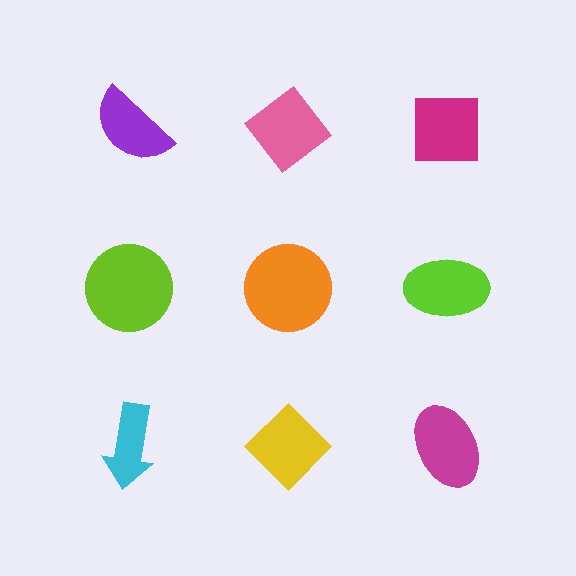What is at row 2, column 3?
A lime ellipse.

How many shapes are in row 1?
3 shapes.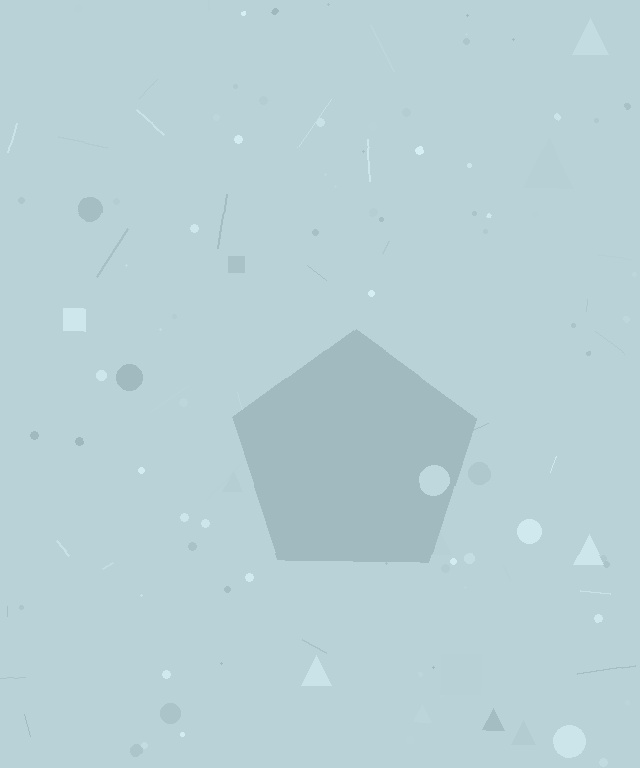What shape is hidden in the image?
A pentagon is hidden in the image.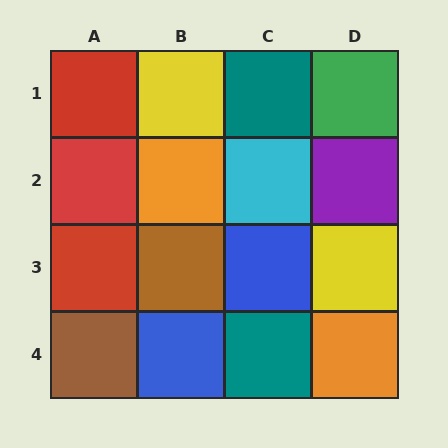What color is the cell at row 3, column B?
Brown.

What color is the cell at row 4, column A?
Brown.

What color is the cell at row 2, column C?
Cyan.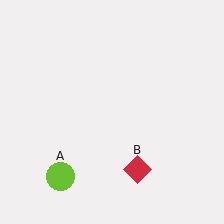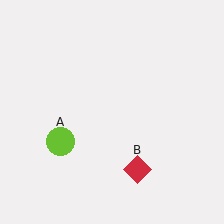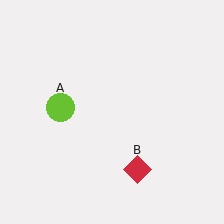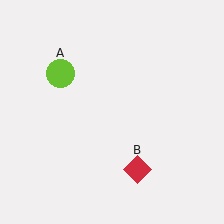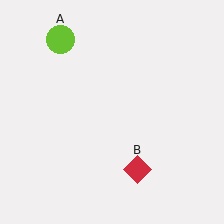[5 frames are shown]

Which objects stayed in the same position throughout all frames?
Red diamond (object B) remained stationary.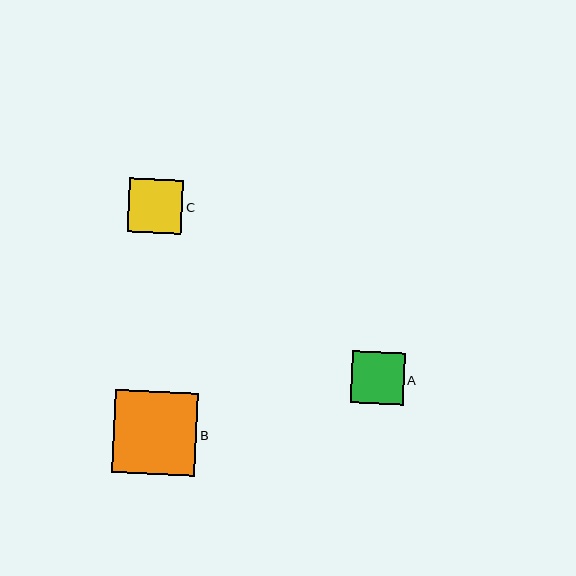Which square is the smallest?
Square A is the smallest with a size of approximately 52 pixels.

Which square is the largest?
Square B is the largest with a size of approximately 83 pixels.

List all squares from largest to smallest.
From largest to smallest: B, C, A.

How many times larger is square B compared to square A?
Square B is approximately 1.6 times the size of square A.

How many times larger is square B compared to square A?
Square B is approximately 1.6 times the size of square A.